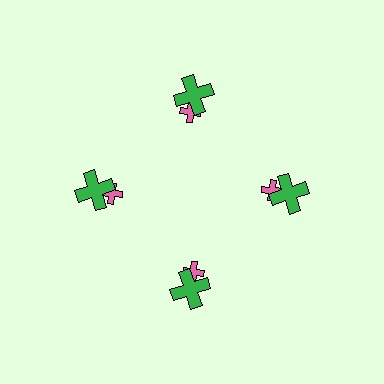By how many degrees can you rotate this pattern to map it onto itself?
The pattern maps onto itself every 90 degrees of rotation.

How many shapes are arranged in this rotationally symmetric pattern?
There are 8 shapes, arranged in 4 groups of 2.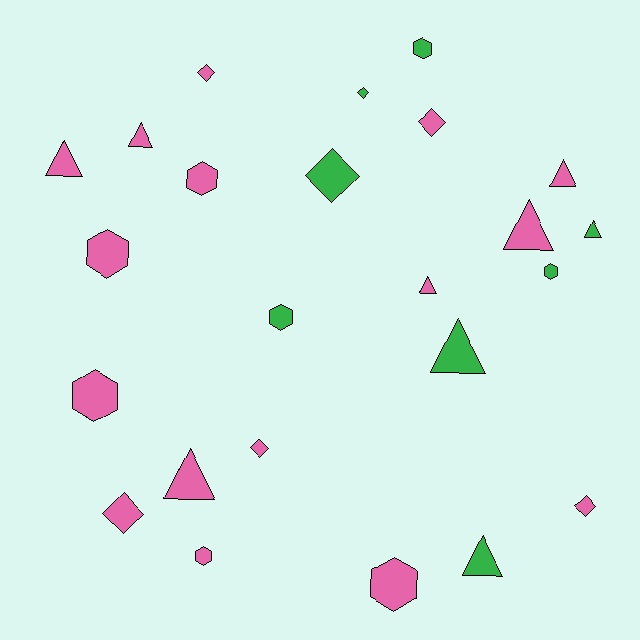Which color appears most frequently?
Pink, with 16 objects.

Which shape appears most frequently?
Triangle, with 9 objects.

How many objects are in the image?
There are 24 objects.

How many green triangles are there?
There are 3 green triangles.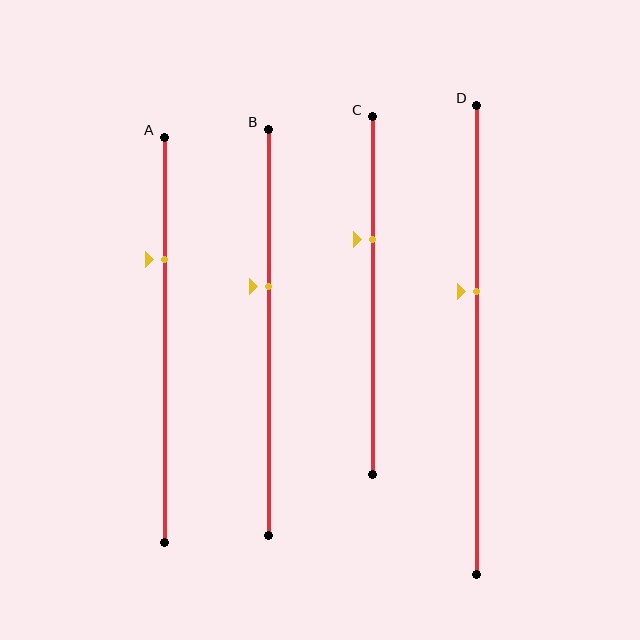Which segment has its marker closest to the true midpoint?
Segment D has its marker closest to the true midpoint.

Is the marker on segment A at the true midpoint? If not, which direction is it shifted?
No, the marker on segment A is shifted upward by about 20% of the segment length.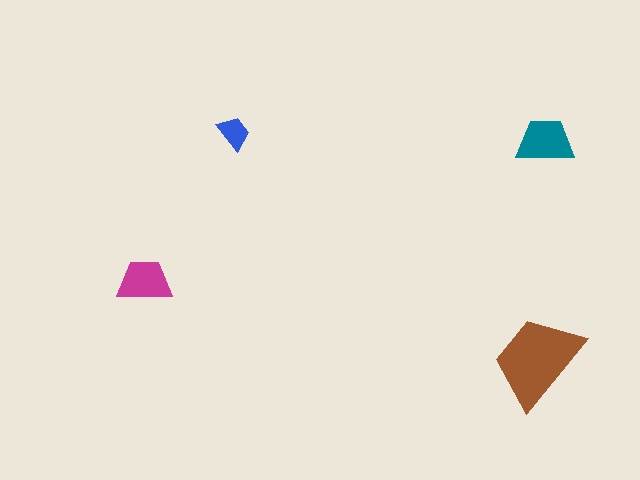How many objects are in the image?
There are 4 objects in the image.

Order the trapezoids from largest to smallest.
the brown one, the teal one, the magenta one, the blue one.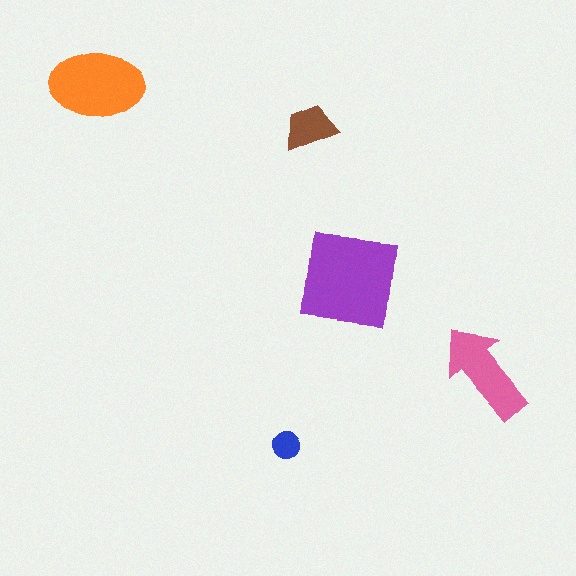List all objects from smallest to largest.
The blue circle, the brown trapezoid, the pink arrow, the orange ellipse, the purple square.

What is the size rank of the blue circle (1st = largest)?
5th.